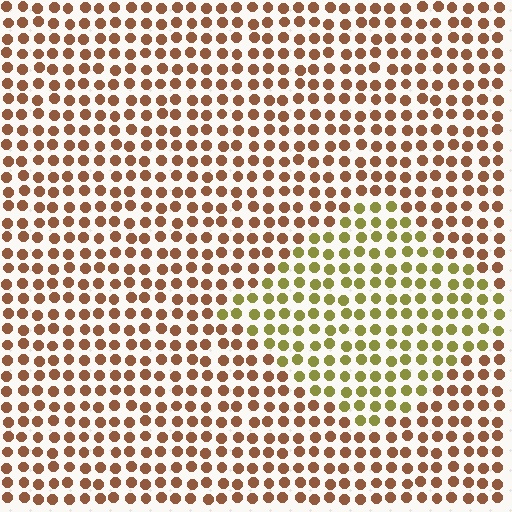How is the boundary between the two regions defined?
The boundary is defined purely by a slight shift in hue (about 46 degrees). Spacing, size, and orientation are identical on both sides.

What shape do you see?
I see a diamond.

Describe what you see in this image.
The image is filled with small brown elements in a uniform arrangement. A diamond-shaped region is visible where the elements are tinted to a slightly different hue, forming a subtle color boundary.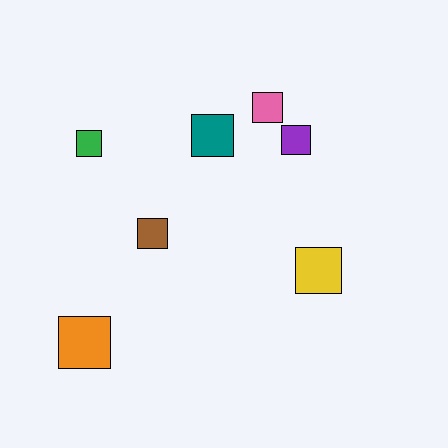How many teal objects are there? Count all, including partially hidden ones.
There is 1 teal object.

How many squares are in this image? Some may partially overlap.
There are 7 squares.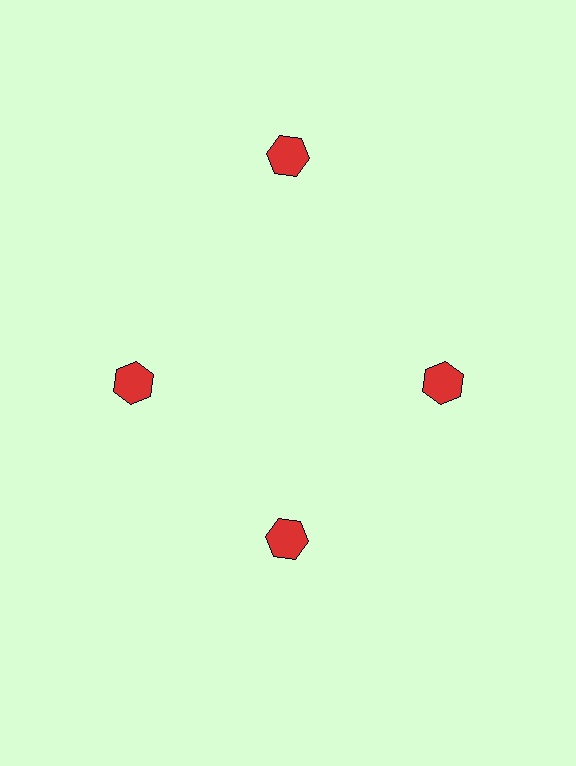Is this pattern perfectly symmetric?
No. The 4 red hexagons are arranged in a ring, but one element near the 12 o'clock position is pushed outward from the center, breaking the 4-fold rotational symmetry.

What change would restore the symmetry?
The symmetry would be restored by moving it inward, back onto the ring so that all 4 hexagons sit at equal angles and equal distance from the center.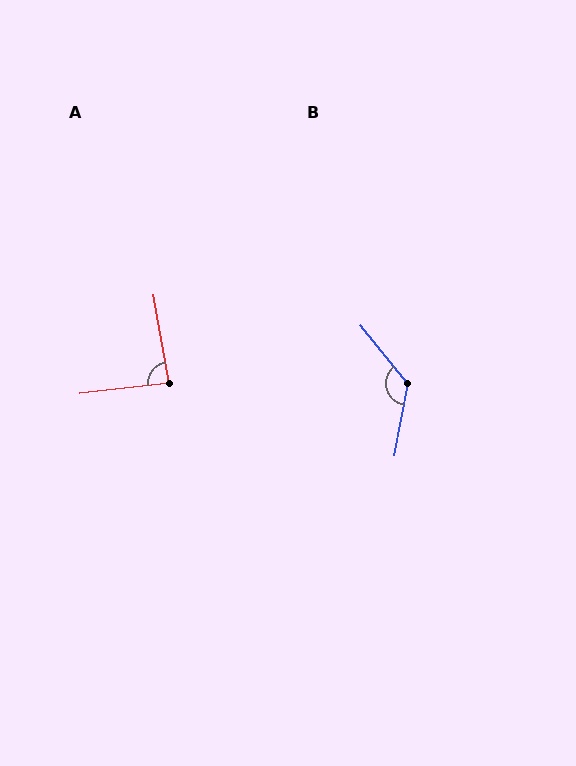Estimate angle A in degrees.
Approximately 87 degrees.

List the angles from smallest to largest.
A (87°), B (131°).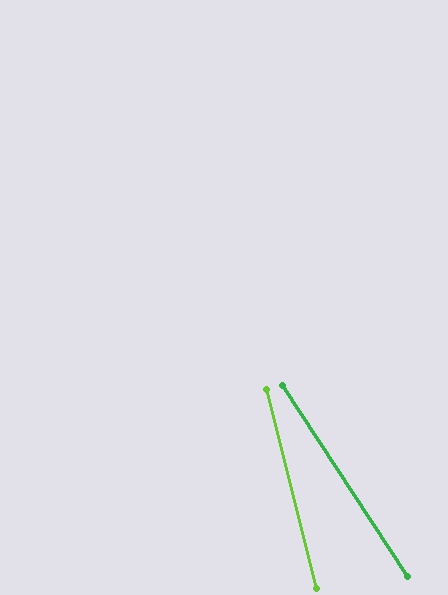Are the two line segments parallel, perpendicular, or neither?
Neither parallel nor perpendicular — they differ by about 19°.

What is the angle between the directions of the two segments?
Approximately 19 degrees.